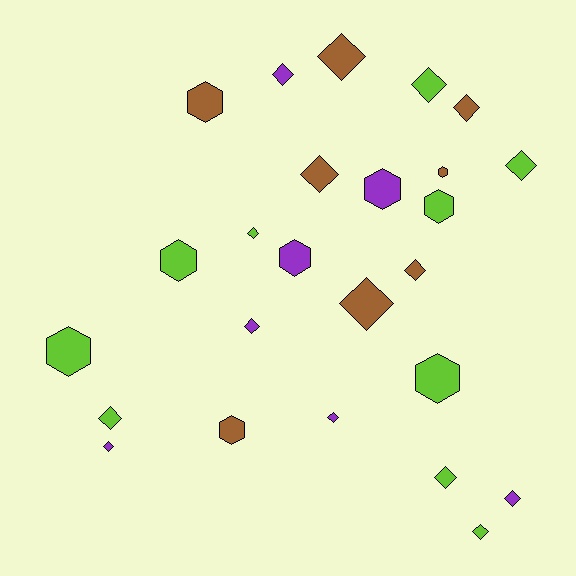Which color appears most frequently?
Lime, with 10 objects.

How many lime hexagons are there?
There are 4 lime hexagons.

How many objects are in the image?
There are 25 objects.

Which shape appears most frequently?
Diamond, with 16 objects.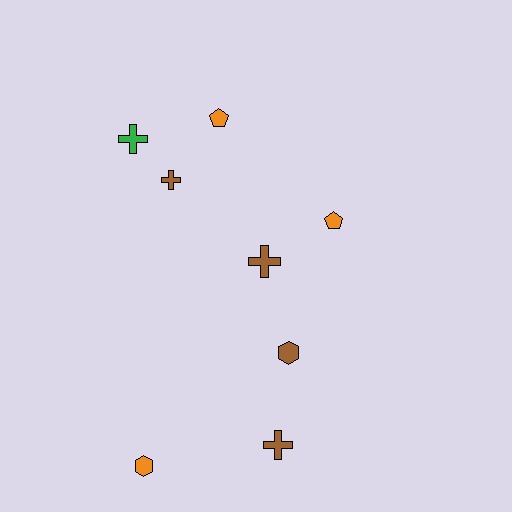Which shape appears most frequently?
Cross, with 4 objects.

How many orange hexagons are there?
There is 1 orange hexagon.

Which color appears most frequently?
Brown, with 4 objects.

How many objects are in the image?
There are 8 objects.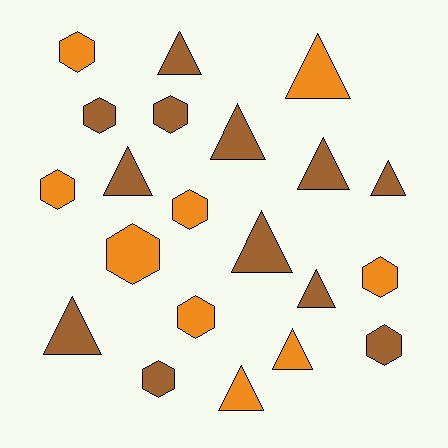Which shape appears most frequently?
Triangle, with 11 objects.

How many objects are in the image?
There are 21 objects.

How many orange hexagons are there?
There are 6 orange hexagons.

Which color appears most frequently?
Brown, with 12 objects.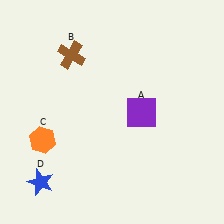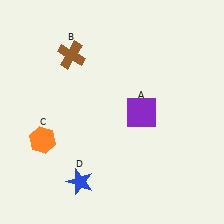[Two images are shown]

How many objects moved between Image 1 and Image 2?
1 object moved between the two images.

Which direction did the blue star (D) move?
The blue star (D) moved right.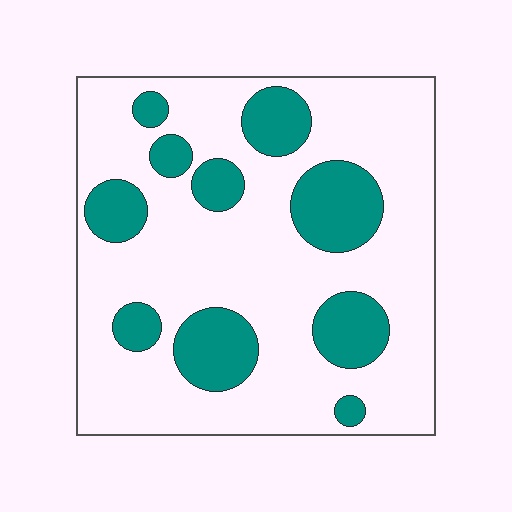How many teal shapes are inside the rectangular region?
10.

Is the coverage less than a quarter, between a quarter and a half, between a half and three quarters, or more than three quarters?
Less than a quarter.